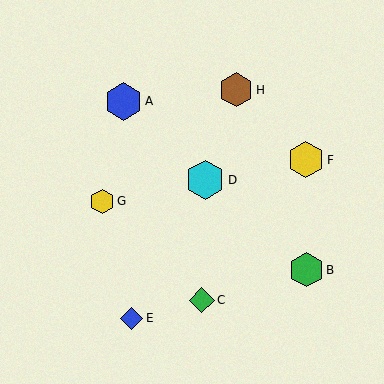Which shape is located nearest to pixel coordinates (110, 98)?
The blue hexagon (labeled A) at (123, 101) is nearest to that location.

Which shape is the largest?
The cyan hexagon (labeled D) is the largest.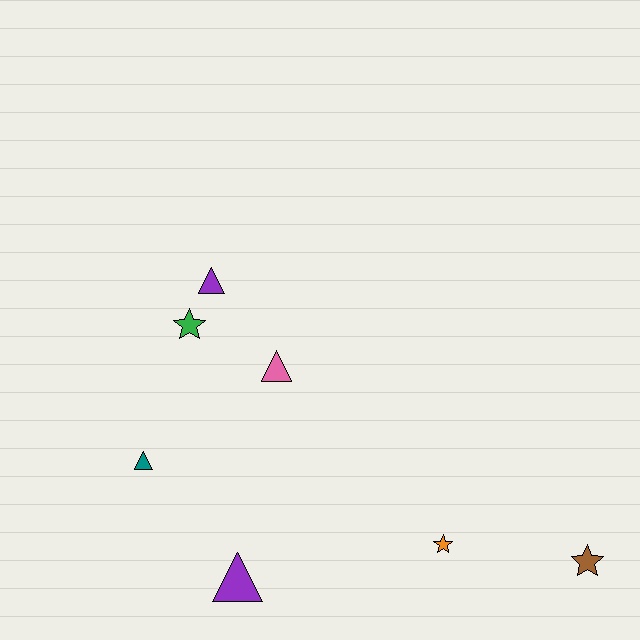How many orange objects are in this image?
There is 1 orange object.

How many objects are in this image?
There are 7 objects.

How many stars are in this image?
There are 3 stars.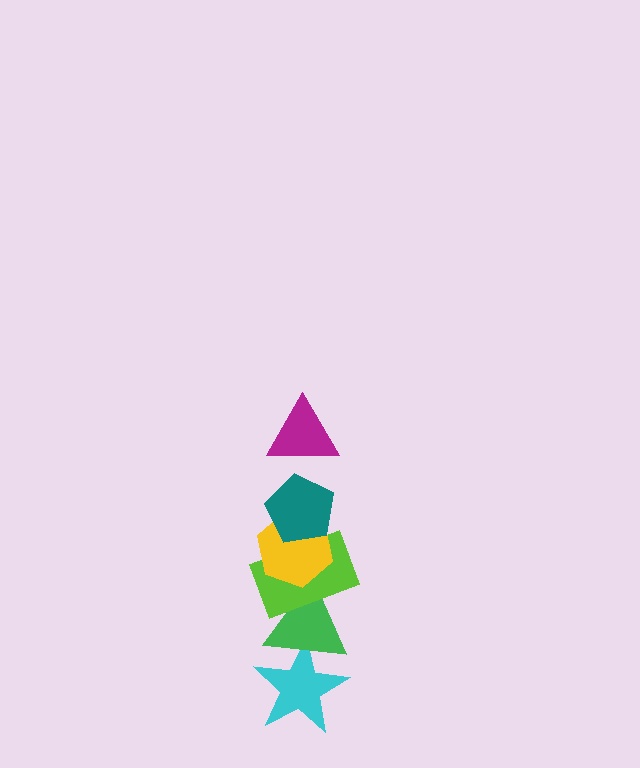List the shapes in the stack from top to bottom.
From top to bottom: the magenta triangle, the teal pentagon, the yellow hexagon, the lime rectangle, the green triangle, the cyan star.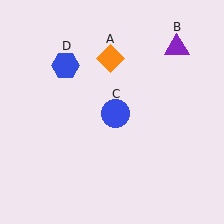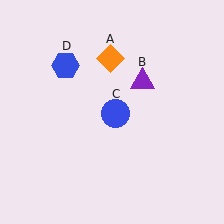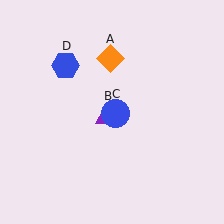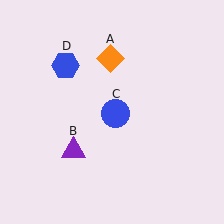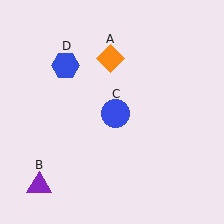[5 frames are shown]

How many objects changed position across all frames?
1 object changed position: purple triangle (object B).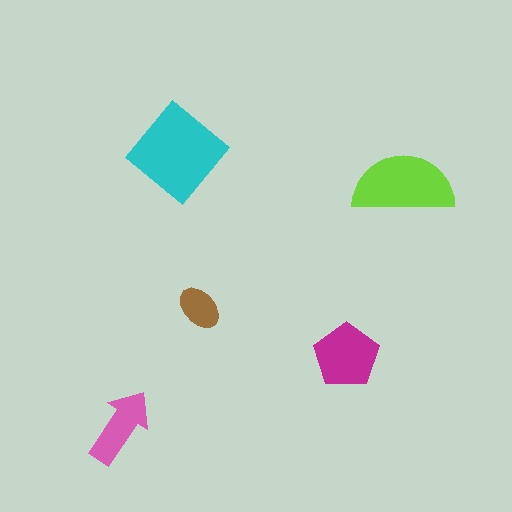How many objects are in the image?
There are 5 objects in the image.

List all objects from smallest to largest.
The brown ellipse, the pink arrow, the magenta pentagon, the lime semicircle, the cyan diamond.